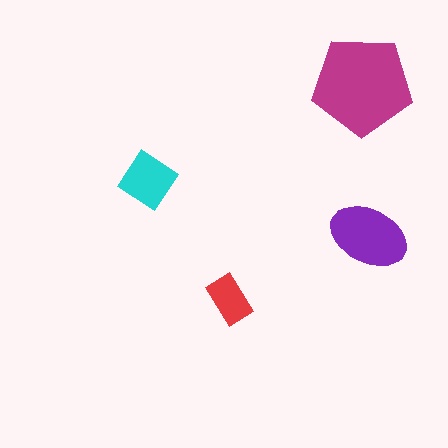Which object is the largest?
The magenta pentagon.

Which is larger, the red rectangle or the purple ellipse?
The purple ellipse.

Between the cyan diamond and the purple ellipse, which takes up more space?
The purple ellipse.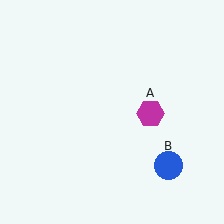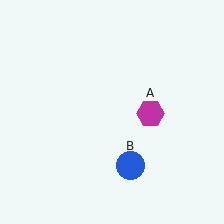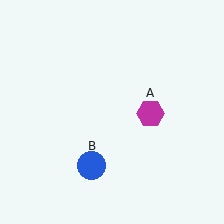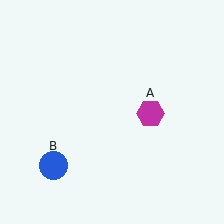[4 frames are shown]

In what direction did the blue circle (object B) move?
The blue circle (object B) moved left.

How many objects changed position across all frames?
1 object changed position: blue circle (object B).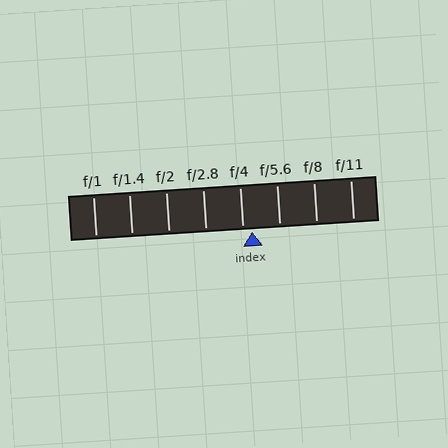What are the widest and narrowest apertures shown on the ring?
The widest aperture shown is f/1 and the narrowest is f/11.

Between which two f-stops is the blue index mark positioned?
The index mark is between f/4 and f/5.6.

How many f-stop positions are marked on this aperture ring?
There are 8 f-stop positions marked.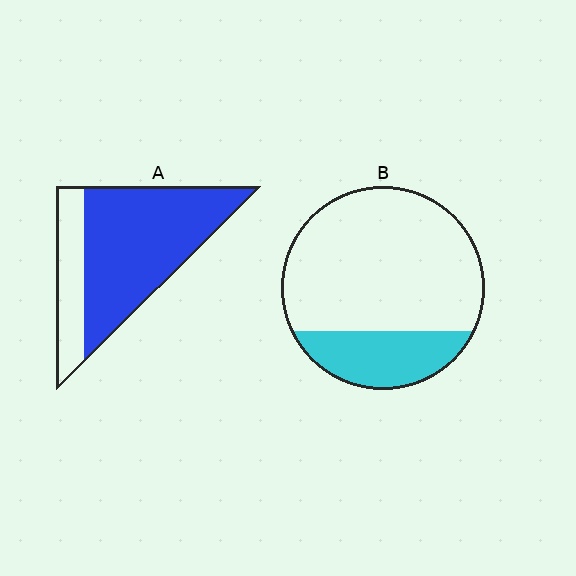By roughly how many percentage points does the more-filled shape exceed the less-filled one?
By roughly 50 percentage points (A over B).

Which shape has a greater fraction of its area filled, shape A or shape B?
Shape A.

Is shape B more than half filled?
No.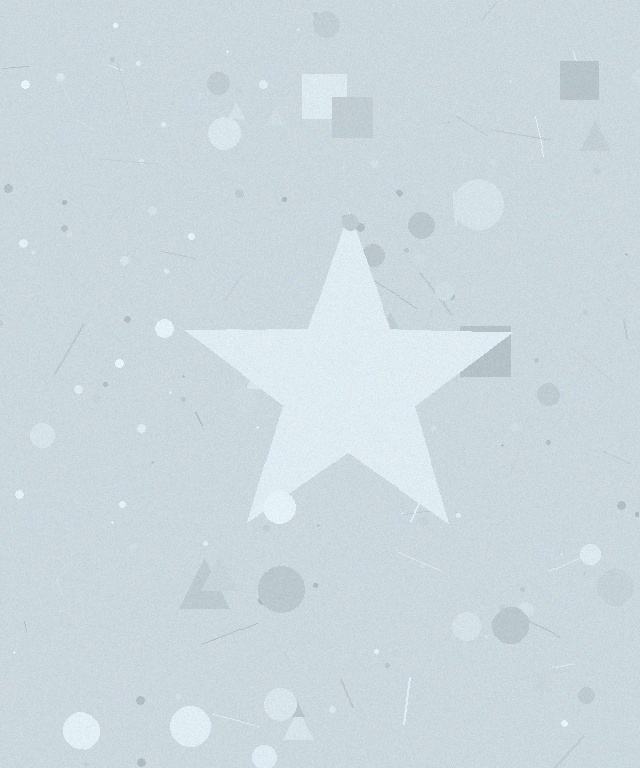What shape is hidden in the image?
A star is hidden in the image.